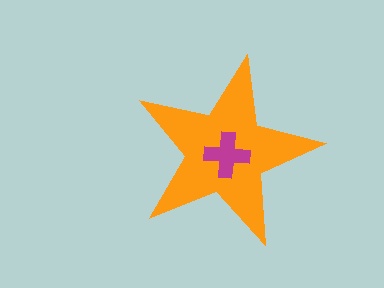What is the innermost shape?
The magenta cross.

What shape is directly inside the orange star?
The magenta cross.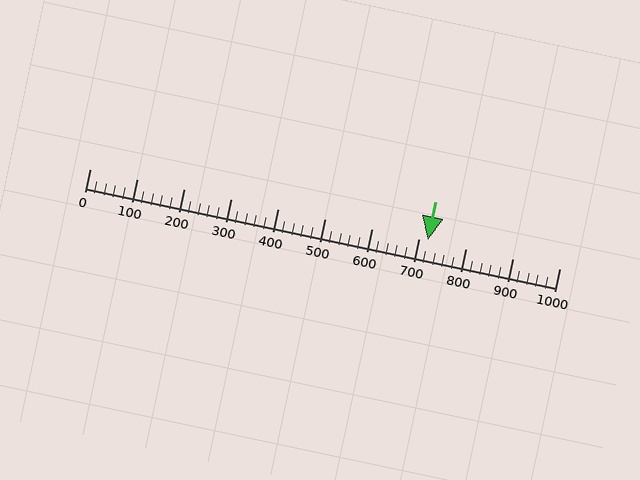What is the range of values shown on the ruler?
The ruler shows values from 0 to 1000.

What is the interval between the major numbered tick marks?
The major tick marks are spaced 100 units apart.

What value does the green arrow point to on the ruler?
The green arrow points to approximately 720.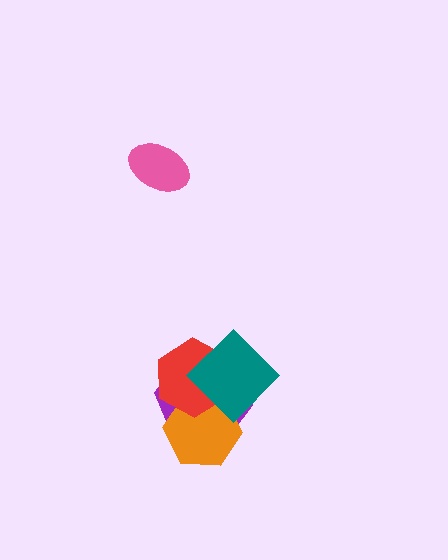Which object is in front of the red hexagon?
The teal diamond is in front of the red hexagon.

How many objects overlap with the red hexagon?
3 objects overlap with the red hexagon.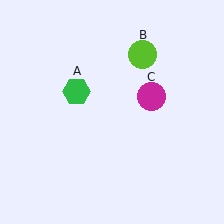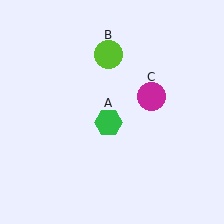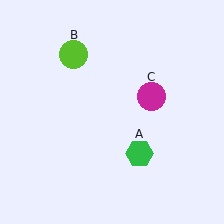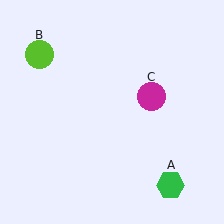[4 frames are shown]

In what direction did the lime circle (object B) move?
The lime circle (object B) moved left.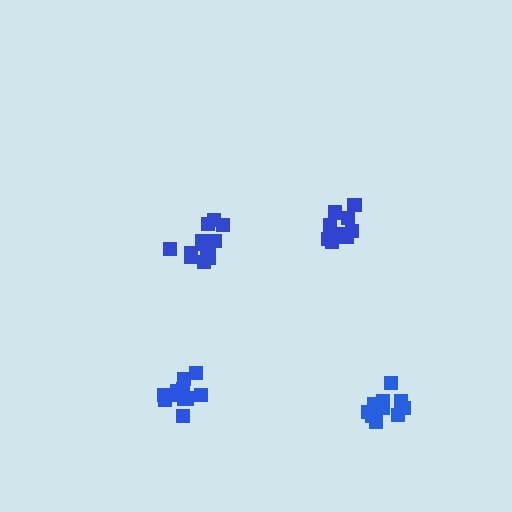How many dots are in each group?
Group 1: 13 dots, Group 2: 12 dots, Group 3: 10 dots, Group 4: 10 dots (45 total).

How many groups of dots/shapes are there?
There are 4 groups.